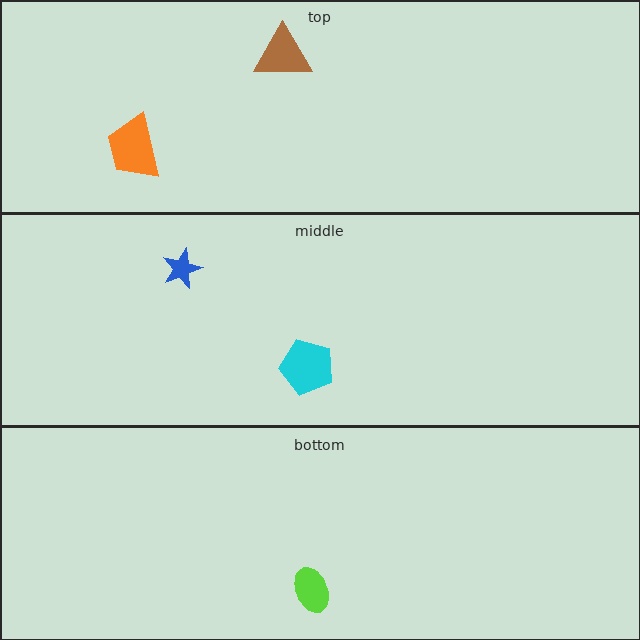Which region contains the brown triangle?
The top region.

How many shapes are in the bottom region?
1.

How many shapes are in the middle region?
2.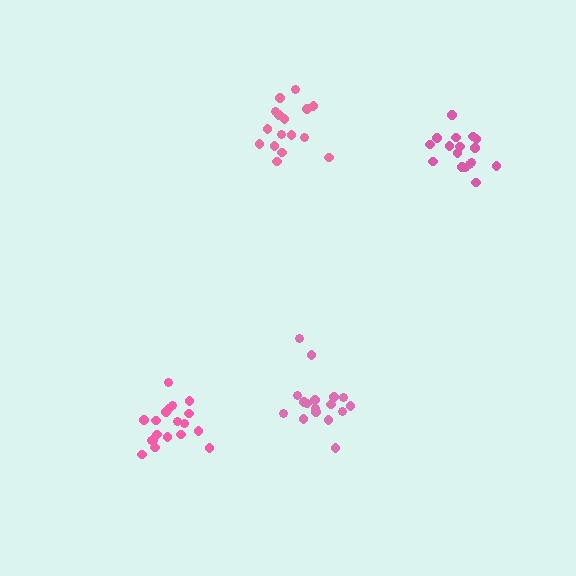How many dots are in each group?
Group 1: 16 dots, Group 2: 19 dots, Group 3: 17 dots, Group 4: 17 dots (69 total).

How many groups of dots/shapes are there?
There are 4 groups.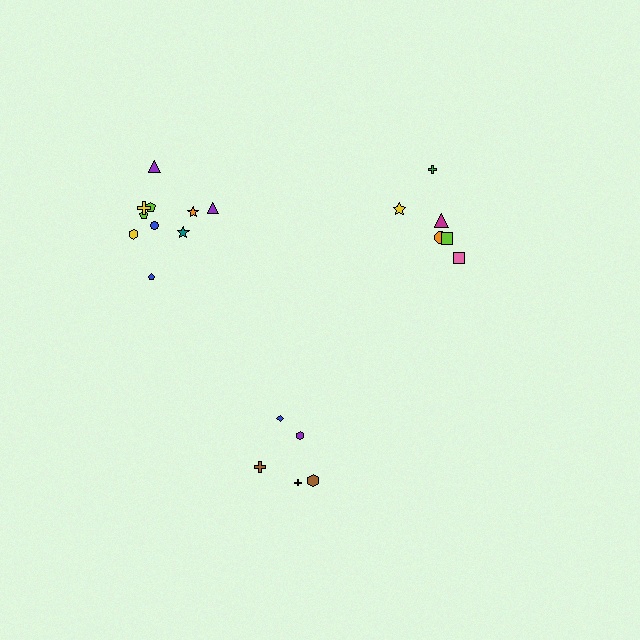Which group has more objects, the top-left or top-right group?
The top-left group.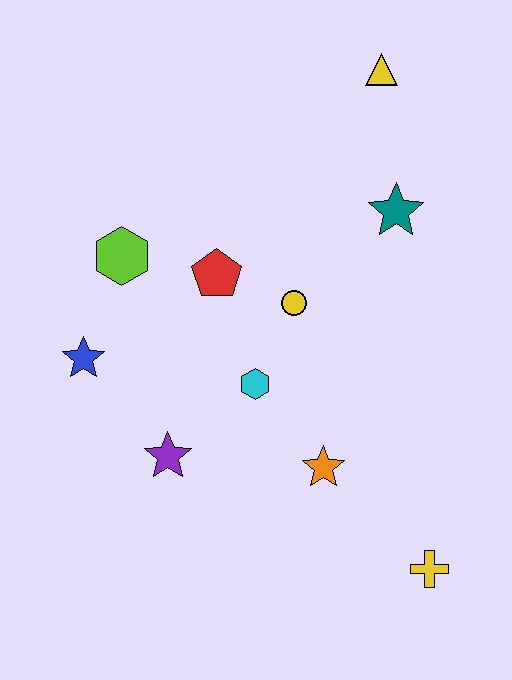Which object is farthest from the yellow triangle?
The yellow cross is farthest from the yellow triangle.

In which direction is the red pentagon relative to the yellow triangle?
The red pentagon is below the yellow triangle.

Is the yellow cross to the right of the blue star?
Yes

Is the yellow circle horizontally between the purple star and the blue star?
No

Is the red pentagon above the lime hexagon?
No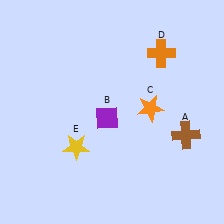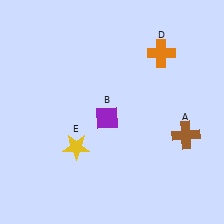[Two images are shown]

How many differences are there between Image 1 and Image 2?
There is 1 difference between the two images.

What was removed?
The orange star (C) was removed in Image 2.